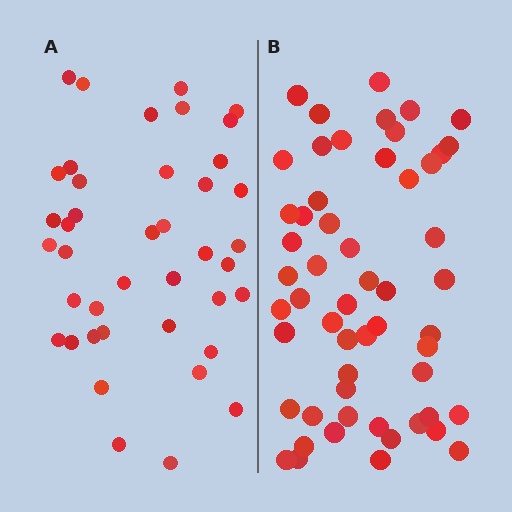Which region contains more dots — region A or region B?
Region B (the right region) has more dots.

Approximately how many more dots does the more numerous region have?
Region B has approximately 15 more dots than region A.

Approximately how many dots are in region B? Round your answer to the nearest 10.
About 60 dots. (The exact count is 55, which rounds to 60.)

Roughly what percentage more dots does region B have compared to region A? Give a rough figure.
About 35% more.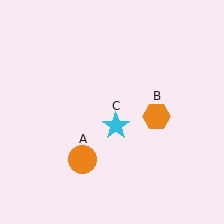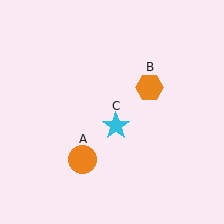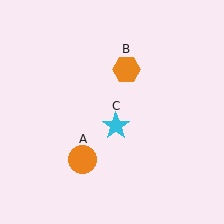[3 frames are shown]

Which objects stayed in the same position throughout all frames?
Orange circle (object A) and cyan star (object C) remained stationary.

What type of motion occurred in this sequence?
The orange hexagon (object B) rotated counterclockwise around the center of the scene.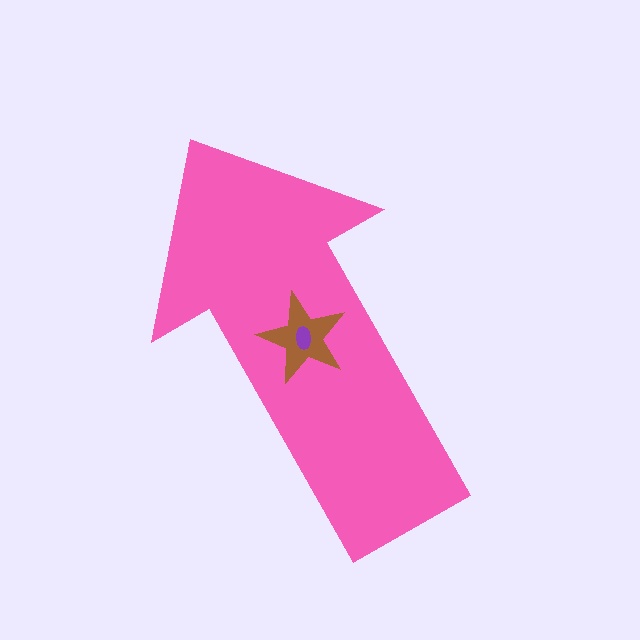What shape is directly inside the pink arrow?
The brown star.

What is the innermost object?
The purple ellipse.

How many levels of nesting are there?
3.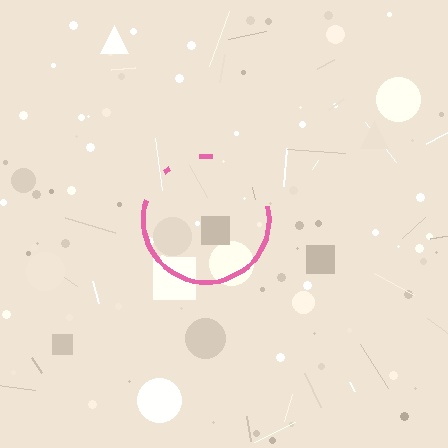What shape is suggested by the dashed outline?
The dashed outline suggests a circle.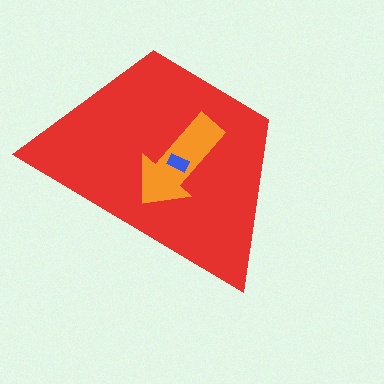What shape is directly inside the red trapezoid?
The orange arrow.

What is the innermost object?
The blue rectangle.